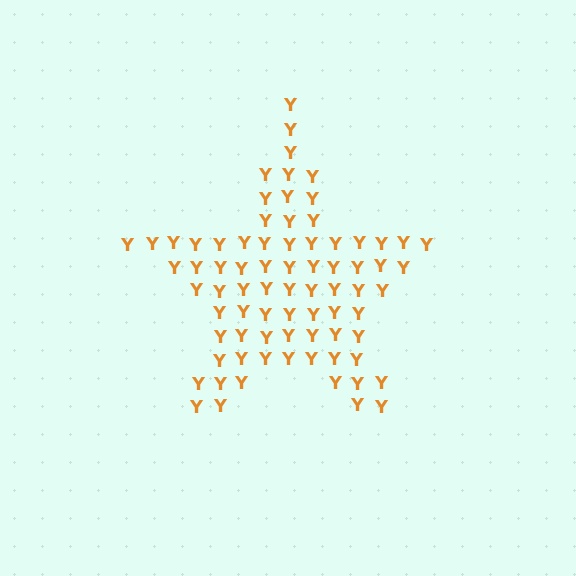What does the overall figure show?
The overall figure shows a star.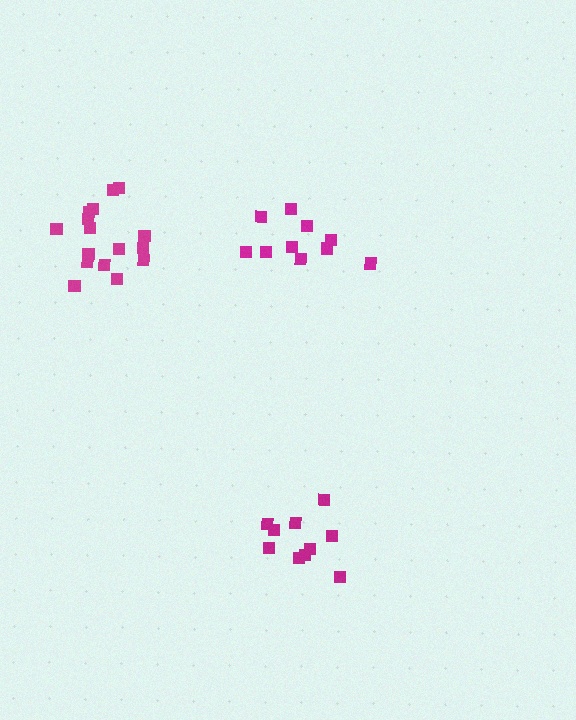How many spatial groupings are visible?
There are 3 spatial groupings.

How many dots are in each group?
Group 1: 10 dots, Group 2: 10 dots, Group 3: 16 dots (36 total).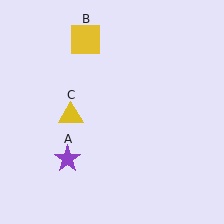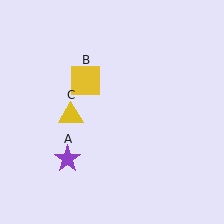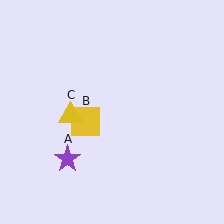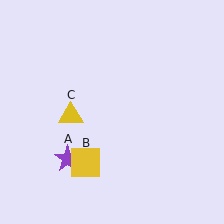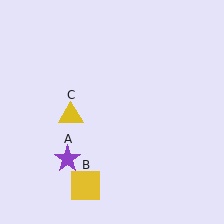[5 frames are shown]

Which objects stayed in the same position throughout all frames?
Purple star (object A) and yellow triangle (object C) remained stationary.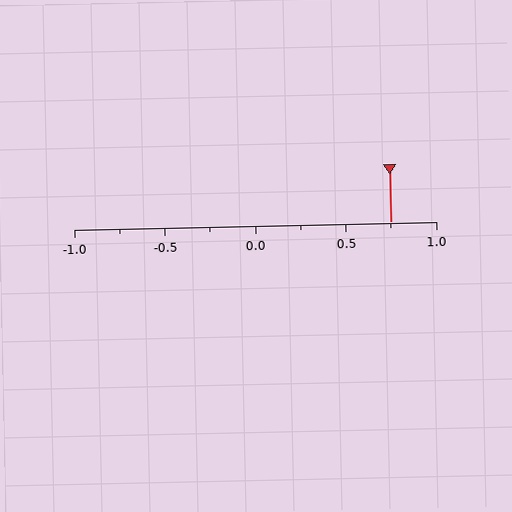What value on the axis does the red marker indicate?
The marker indicates approximately 0.75.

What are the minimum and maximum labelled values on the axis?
The axis runs from -1.0 to 1.0.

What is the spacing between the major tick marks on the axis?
The major ticks are spaced 0.5 apart.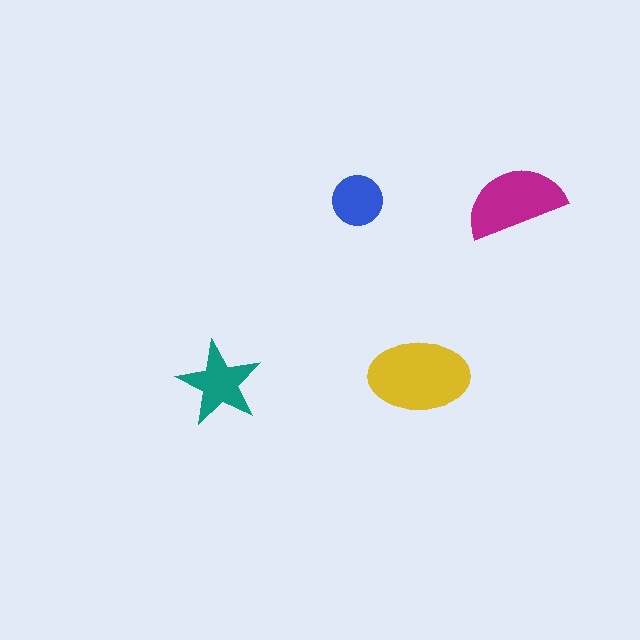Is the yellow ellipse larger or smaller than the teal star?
Larger.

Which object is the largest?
The yellow ellipse.